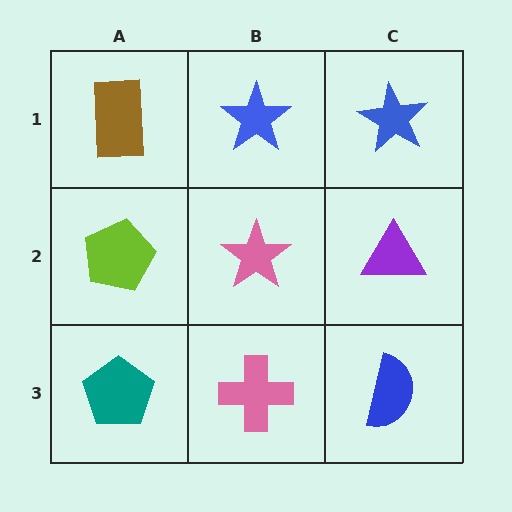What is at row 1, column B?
A blue star.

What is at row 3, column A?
A teal pentagon.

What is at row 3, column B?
A pink cross.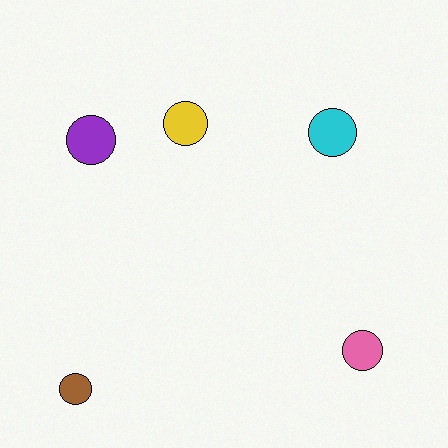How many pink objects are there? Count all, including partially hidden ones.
There is 1 pink object.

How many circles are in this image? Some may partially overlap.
There are 5 circles.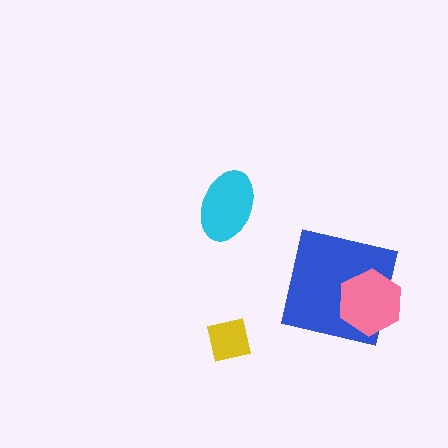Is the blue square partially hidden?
Yes, it is partially covered by another shape.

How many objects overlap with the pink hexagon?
1 object overlaps with the pink hexagon.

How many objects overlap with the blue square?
1 object overlaps with the blue square.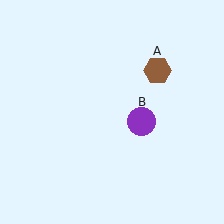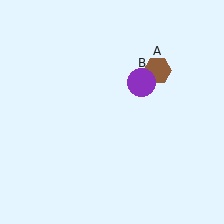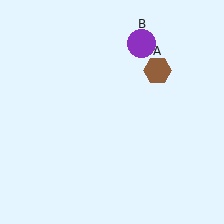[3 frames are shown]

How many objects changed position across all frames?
1 object changed position: purple circle (object B).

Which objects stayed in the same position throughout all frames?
Brown hexagon (object A) remained stationary.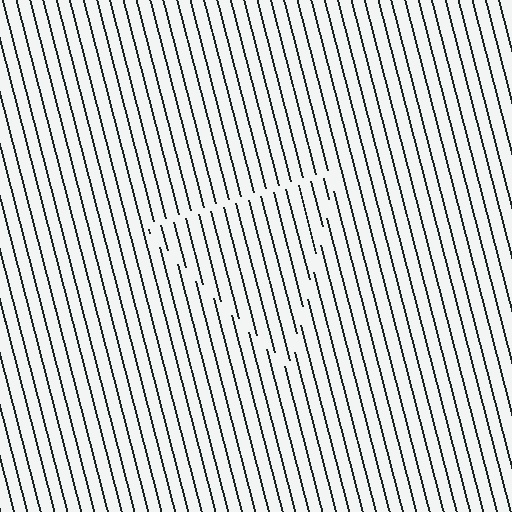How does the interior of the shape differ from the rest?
The interior of the shape contains the same grating, shifted by half a period — the contour is defined by the phase discontinuity where line-ends from the inner and outer gratings abut.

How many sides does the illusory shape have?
3 sides — the line-ends trace a triangle.